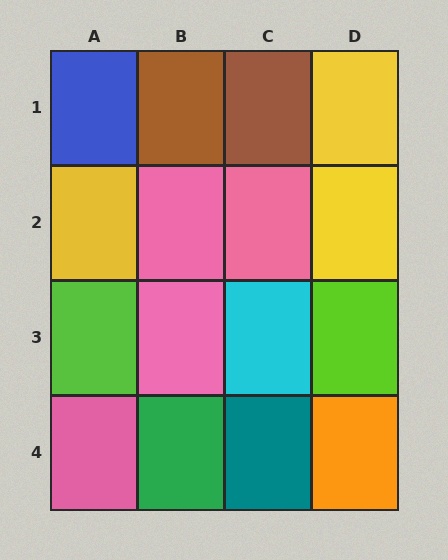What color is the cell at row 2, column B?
Pink.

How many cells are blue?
1 cell is blue.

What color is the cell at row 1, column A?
Blue.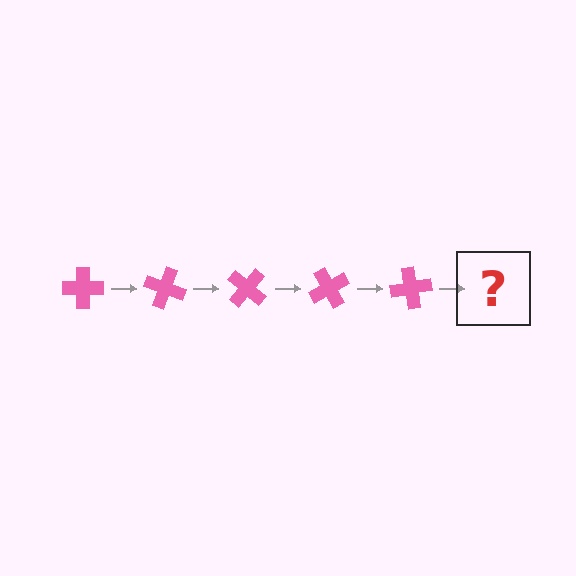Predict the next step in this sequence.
The next step is a pink cross rotated 100 degrees.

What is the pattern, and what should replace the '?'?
The pattern is that the cross rotates 20 degrees each step. The '?' should be a pink cross rotated 100 degrees.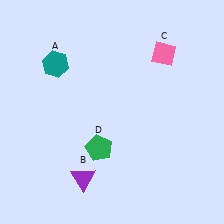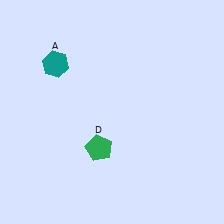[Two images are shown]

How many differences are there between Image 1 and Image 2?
There are 2 differences between the two images.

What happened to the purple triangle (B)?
The purple triangle (B) was removed in Image 2. It was in the bottom-left area of Image 1.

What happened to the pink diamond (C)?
The pink diamond (C) was removed in Image 2. It was in the top-right area of Image 1.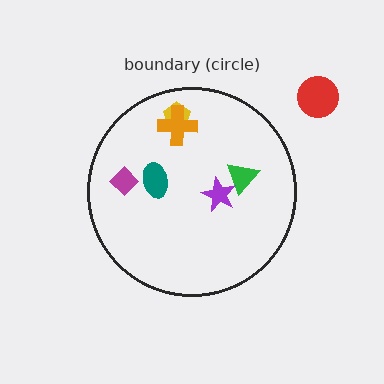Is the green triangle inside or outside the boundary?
Inside.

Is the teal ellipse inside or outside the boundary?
Inside.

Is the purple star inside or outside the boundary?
Inside.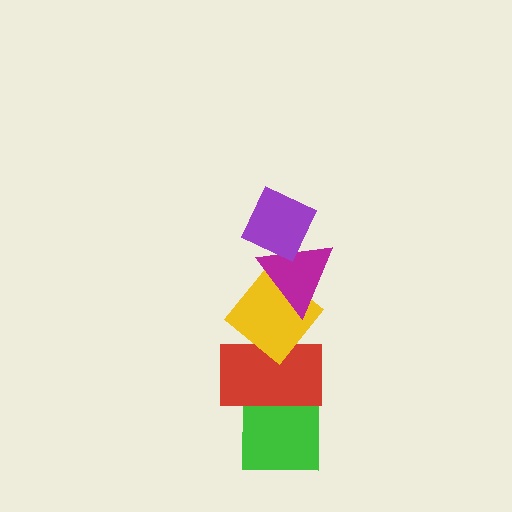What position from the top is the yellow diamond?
The yellow diamond is 3rd from the top.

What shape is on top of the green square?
The red rectangle is on top of the green square.